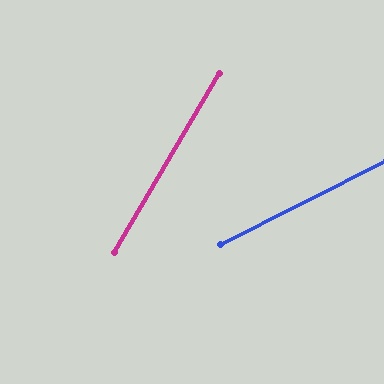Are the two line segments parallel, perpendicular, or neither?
Neither parallel nor perpendicular — they differ by about 33°.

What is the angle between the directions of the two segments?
Approximately 33 degrees.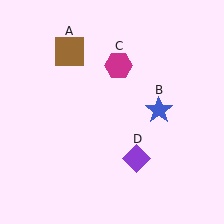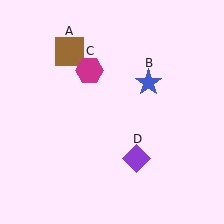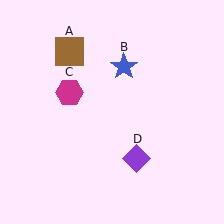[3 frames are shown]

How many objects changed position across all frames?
2 objects changed position: blue star (object B), magenta hexagon (object C).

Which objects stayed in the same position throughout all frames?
Brown square (object A) and purple diamond (object D) remained stationary.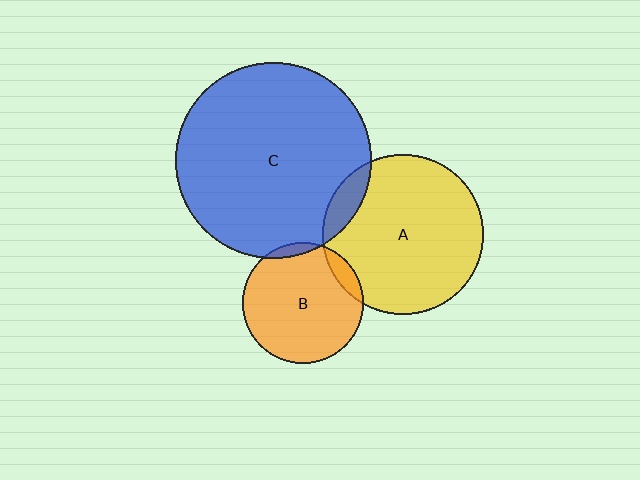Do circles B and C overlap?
Yes.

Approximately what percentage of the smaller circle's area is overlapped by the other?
Approximately 5%.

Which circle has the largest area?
Circle C (blue).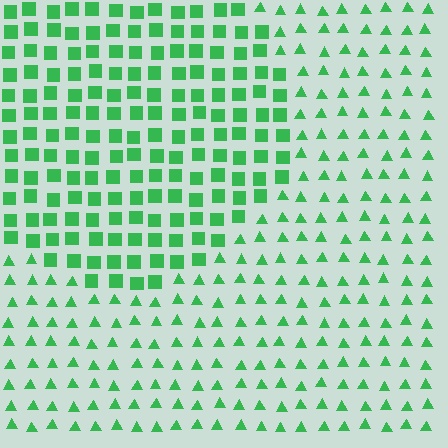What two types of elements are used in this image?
The image uses squares inside the circle region and triangles outside it.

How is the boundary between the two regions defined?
The boundary is defined by a change in element shape: squares inside vs. triangles outside. All elements share the same color and spacing.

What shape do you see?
I see a circle.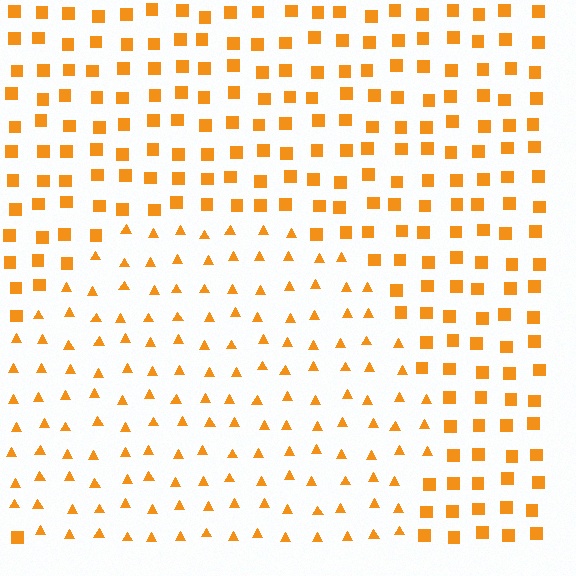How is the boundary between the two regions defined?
The boundary is defined by a change in element shape: triangles inside vs. squares outside. All elements share the same color and spacing.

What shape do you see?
I see a circle.